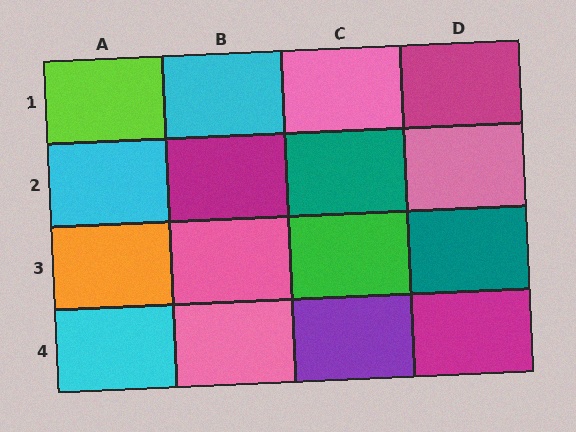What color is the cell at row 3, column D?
Teal.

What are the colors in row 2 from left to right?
Cyan, magenta, teal, pink.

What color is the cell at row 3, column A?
Orange.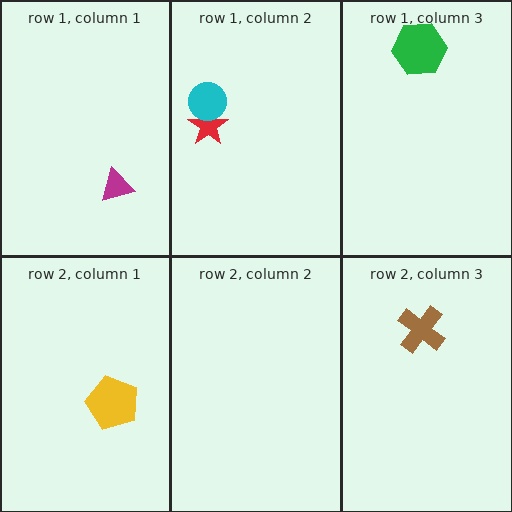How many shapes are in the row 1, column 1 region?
1.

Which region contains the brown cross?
The row 2, column 3 region.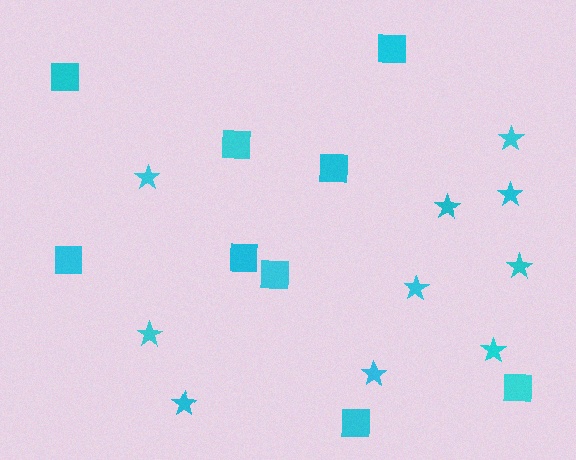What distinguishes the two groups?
There are 2 groups: one group of stars (10) and one group of squares (9).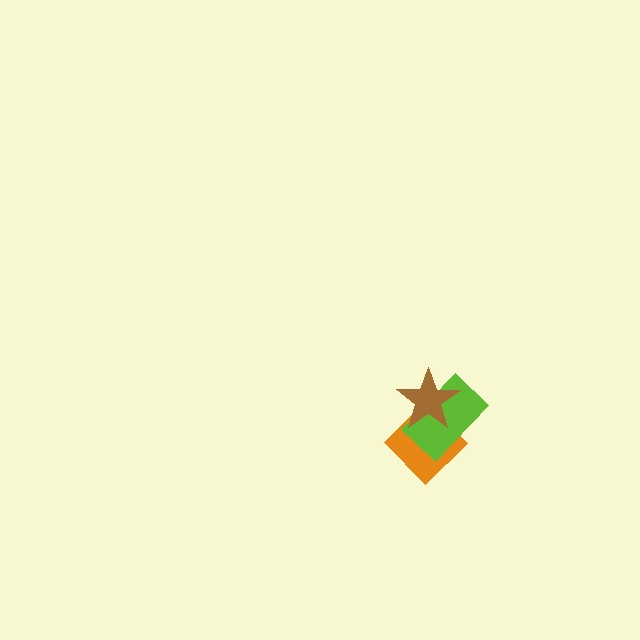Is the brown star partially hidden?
No, no other shape covers it.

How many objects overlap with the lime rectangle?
2 objects overlap with the lime rectangle.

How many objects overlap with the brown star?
2 objects overlap with the brown star.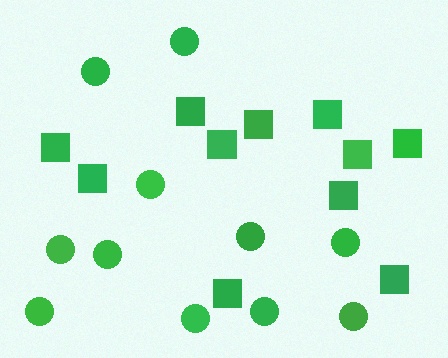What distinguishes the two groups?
There are 2 groups: one group of circles (11) and one group of squares (11).